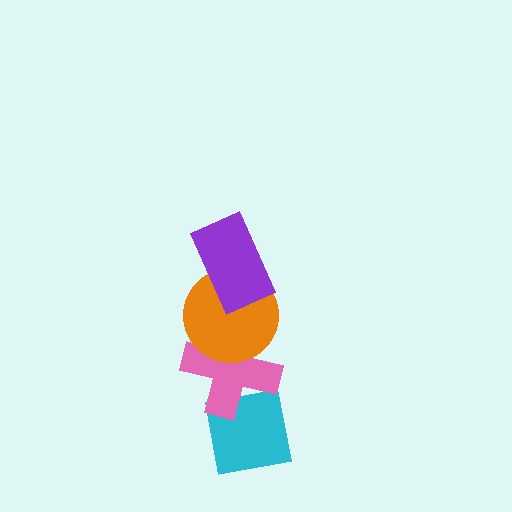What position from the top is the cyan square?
The cyan square is 4th from the top.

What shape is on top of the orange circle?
The purple rectangle is on top of the orange circle.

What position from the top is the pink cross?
The pink cross is 3rd from the top.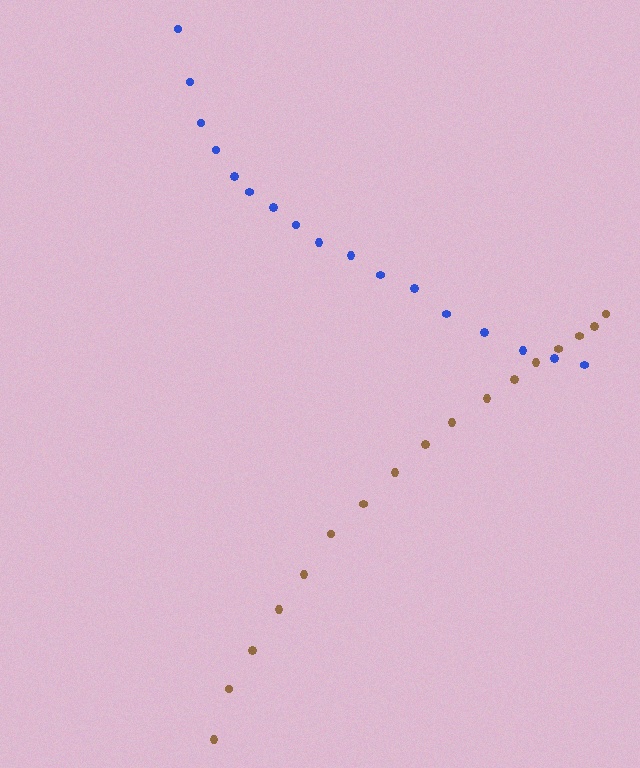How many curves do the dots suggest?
There are 2 distinct paths.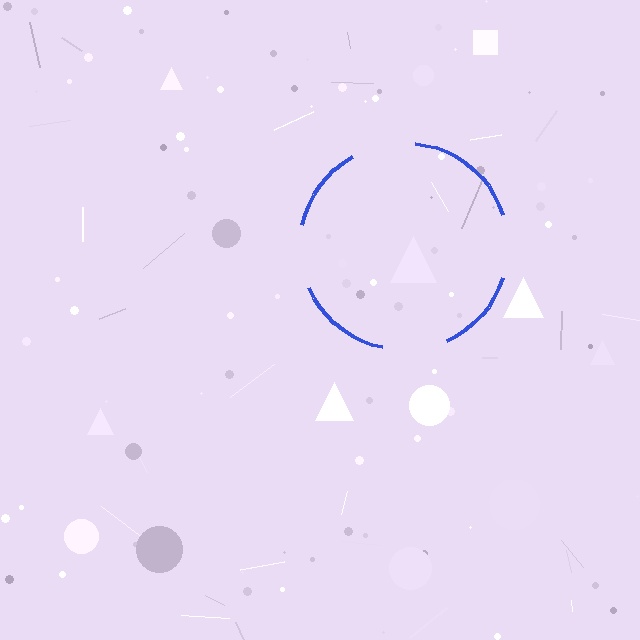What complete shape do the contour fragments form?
The contour fragments form a circle.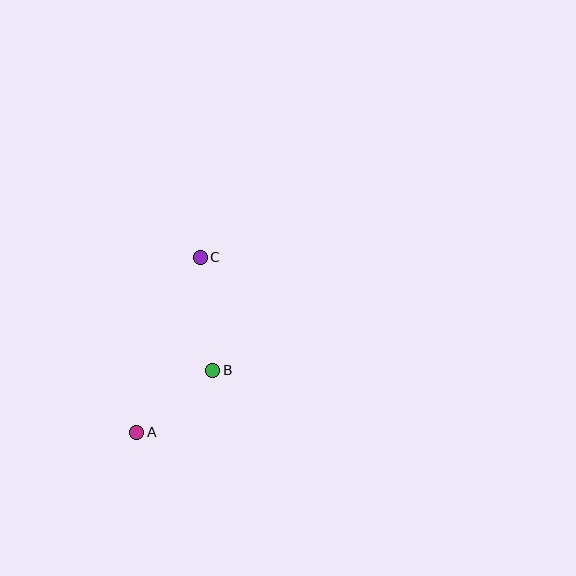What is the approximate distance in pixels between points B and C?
The distance between B and C is approximately 114 pixels.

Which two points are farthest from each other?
Points A and C are farthest from each other.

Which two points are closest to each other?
Points A and B are closest to each other.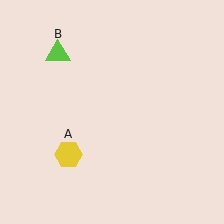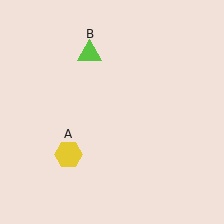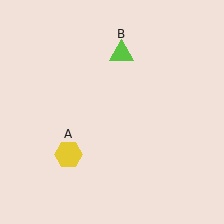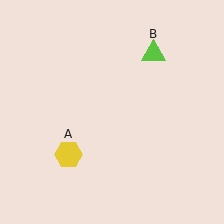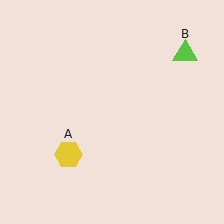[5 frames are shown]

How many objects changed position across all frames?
1 object changed position: lime triangle (object B).